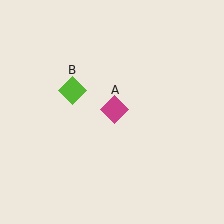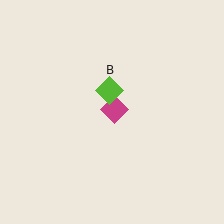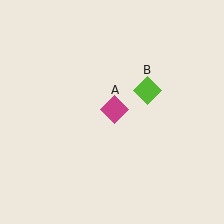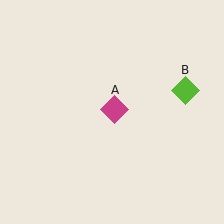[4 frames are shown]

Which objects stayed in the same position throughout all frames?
Magenta diamond (object A) remained stationary.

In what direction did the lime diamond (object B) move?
The lime diamond (object B) moved right.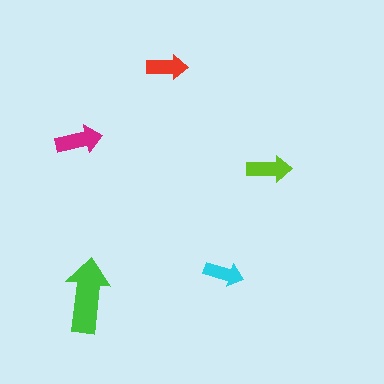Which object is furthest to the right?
The lime arrow is rightmost.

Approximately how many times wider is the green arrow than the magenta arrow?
About 1.5 times wider.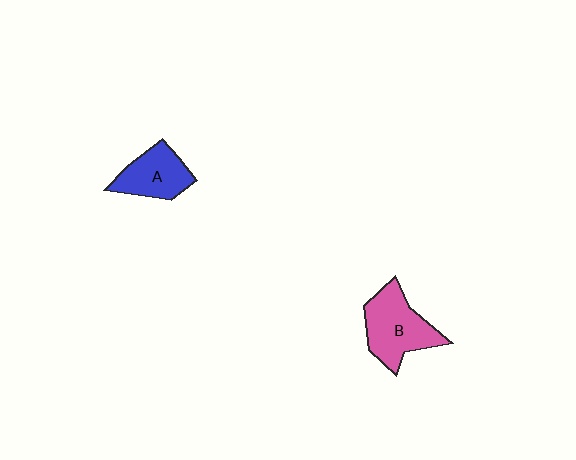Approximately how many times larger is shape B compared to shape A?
Approximately 1.4 times.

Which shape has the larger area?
Shape B (pink).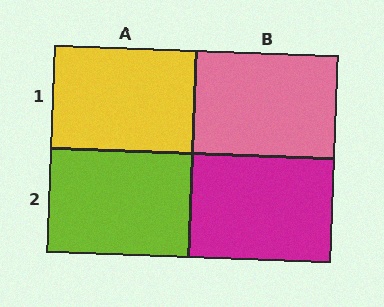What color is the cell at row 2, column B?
Magenta.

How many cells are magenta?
1 cell is magenta.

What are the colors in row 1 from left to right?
Yellow, pink.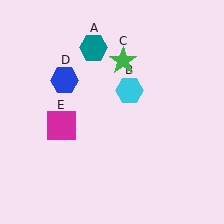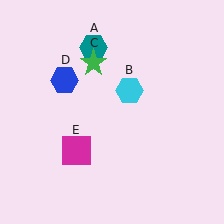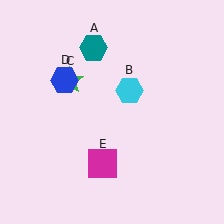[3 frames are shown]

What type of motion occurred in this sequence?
The green star (object C), magenta square (object E) rotated counterclockwise around the center of the scene.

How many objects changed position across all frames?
2 objects changed position: green star (object C), magenta square (object E).